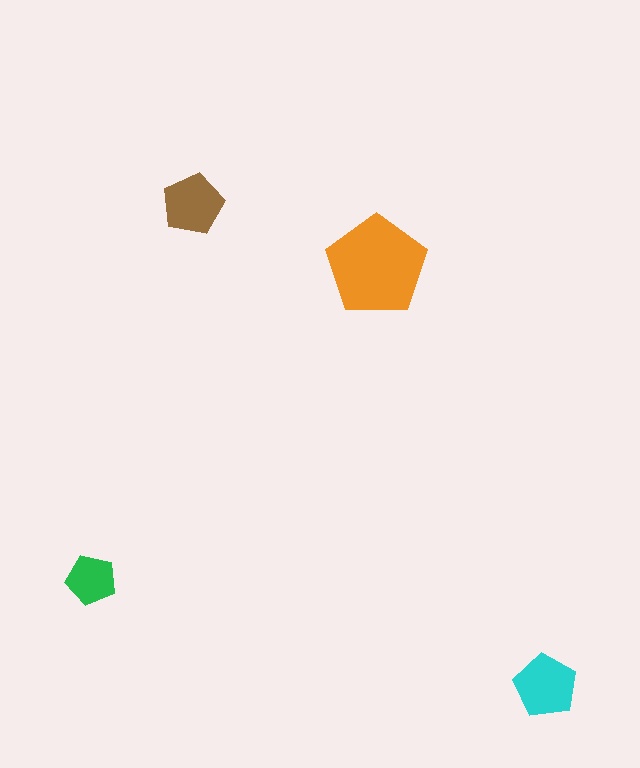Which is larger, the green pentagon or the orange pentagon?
The orange one.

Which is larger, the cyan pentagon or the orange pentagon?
The orange one.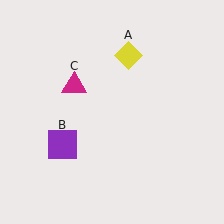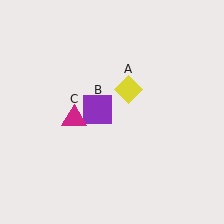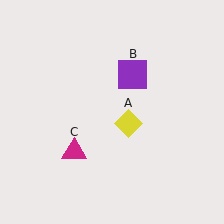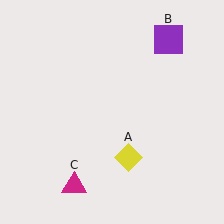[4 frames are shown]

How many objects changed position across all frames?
3 objects changed position: yellow diamond (object A), purple square (object B), magenta triangle (object C).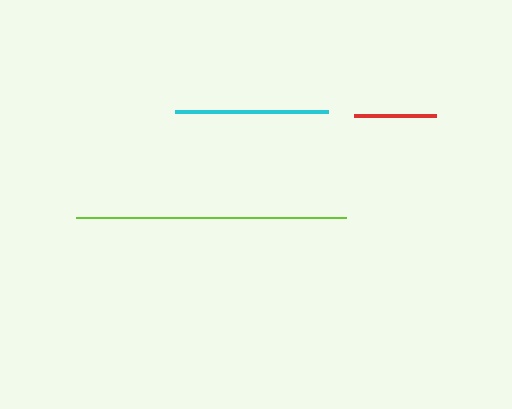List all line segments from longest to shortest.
From longest to shortest: lime, cyan, red.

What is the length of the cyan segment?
The cyan segment is approximately 153 pixels long.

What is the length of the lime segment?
The lime segment is approximately 270 pixels long.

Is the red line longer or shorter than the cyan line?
The cyan line is longer than the red line.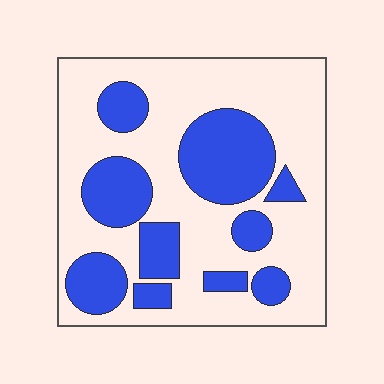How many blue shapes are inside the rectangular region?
10.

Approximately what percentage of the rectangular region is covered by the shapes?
Approximately 35%.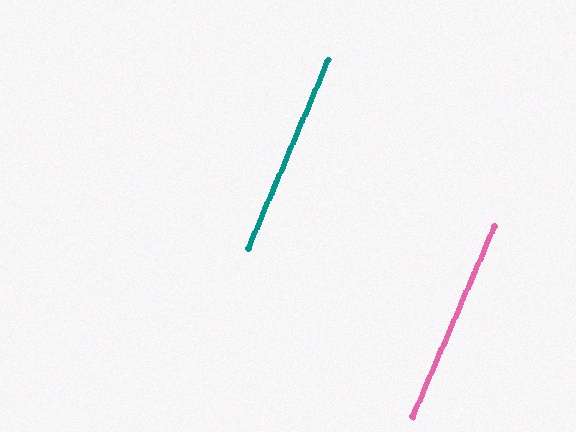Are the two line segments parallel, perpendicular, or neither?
Parallel — their directions differ by only 0.4°.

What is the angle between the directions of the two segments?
Approximately 0 degrees.